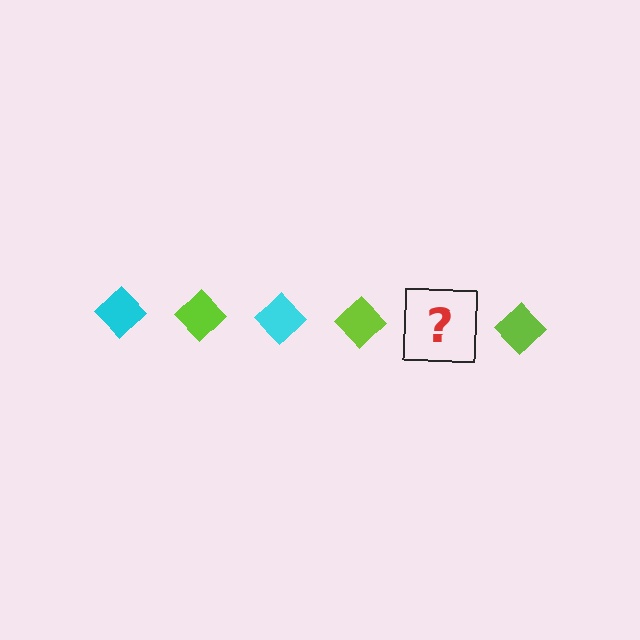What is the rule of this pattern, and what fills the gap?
The rule is that the pattern cycles through cyan, lime diamonds. The gap should be filled with a cyan diamond.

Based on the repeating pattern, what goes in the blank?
The blank should be a cyan diamond.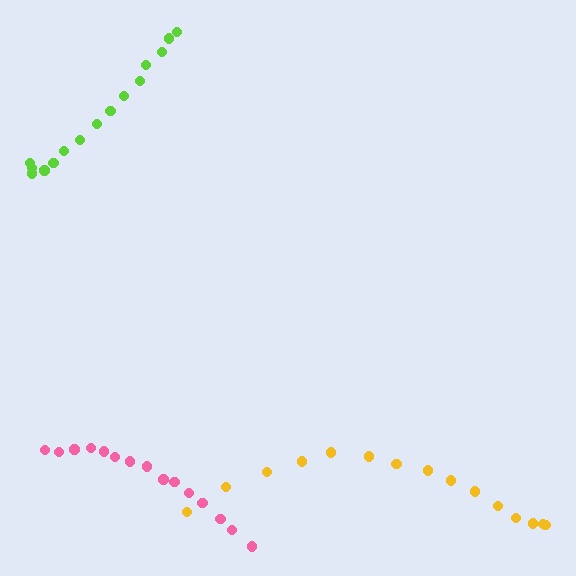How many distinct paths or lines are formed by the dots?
There are 3 distinct paths.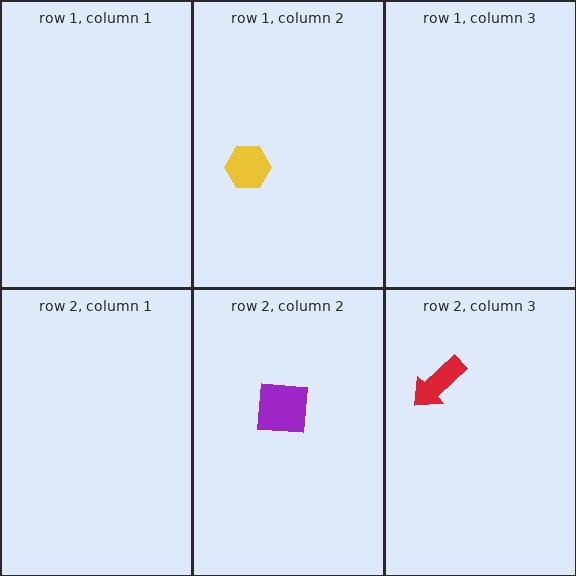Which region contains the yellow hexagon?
The row 1, column 2 region.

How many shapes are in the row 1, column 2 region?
1.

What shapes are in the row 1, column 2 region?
The yellow hexagon.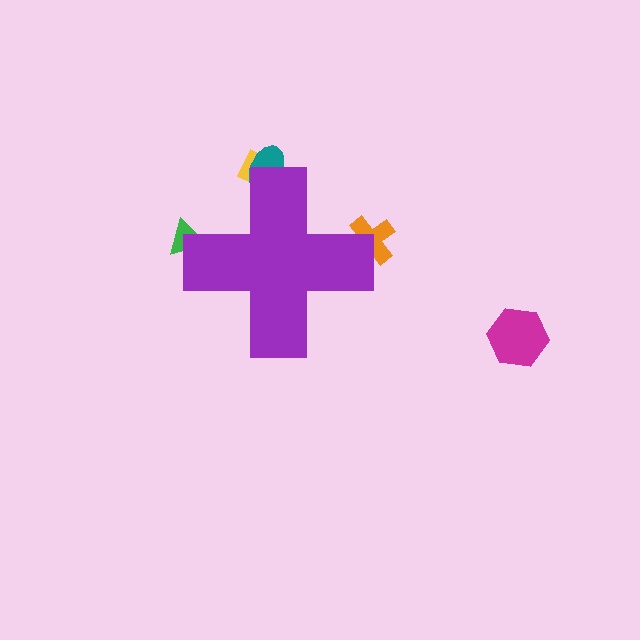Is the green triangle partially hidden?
Yes, the green triangle is partially hidden behind the purple cross.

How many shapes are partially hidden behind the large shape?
4 shapes are partially hidden.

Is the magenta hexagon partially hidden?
No, the magenta hexagon is fully visible.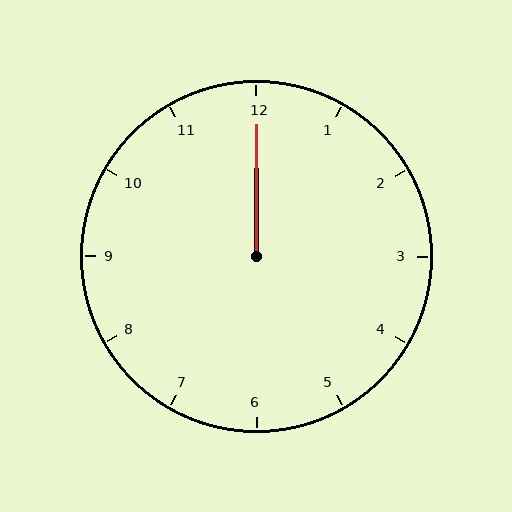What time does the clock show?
12:00.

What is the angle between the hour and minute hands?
Approximately 0 degrees.